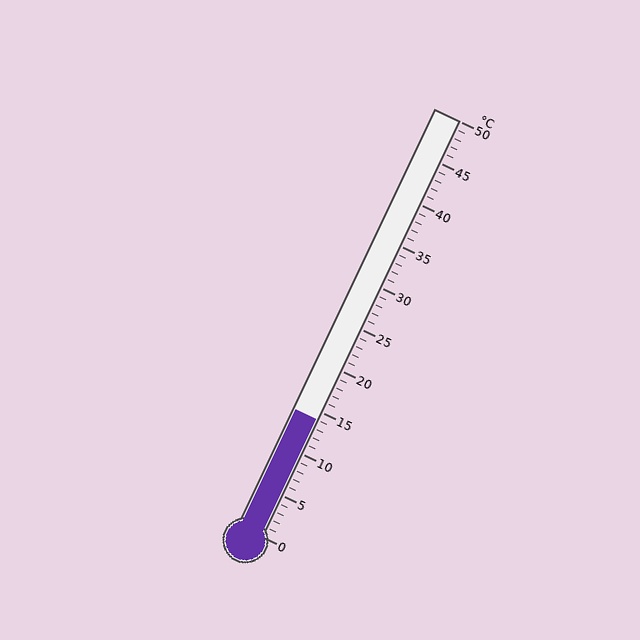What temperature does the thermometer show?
The thermometer shows approximately 14°C.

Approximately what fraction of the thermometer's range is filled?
The thermometer is filled to approximately 30% of its range.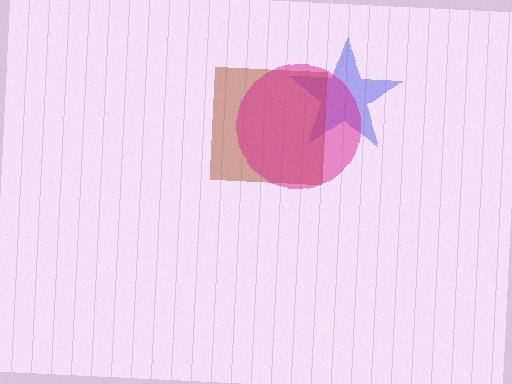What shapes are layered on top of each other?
The layered shapes are: a blue star, a brown square, a magenta circle.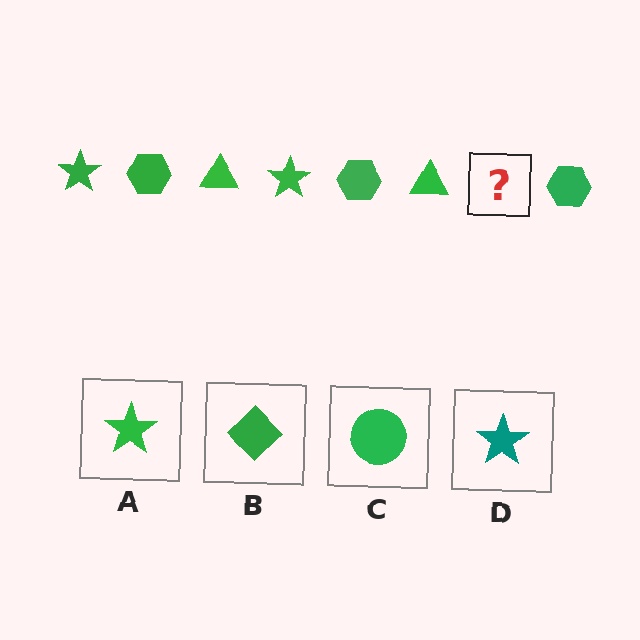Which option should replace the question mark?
Option A.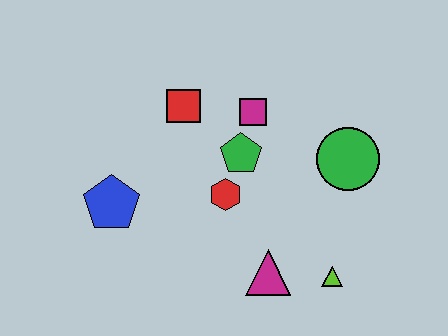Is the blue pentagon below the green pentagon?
Yes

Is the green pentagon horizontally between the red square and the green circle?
Yes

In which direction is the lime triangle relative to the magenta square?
The lime triangle is below the magenta square.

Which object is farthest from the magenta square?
The lime triangle is farthest from the magenta square.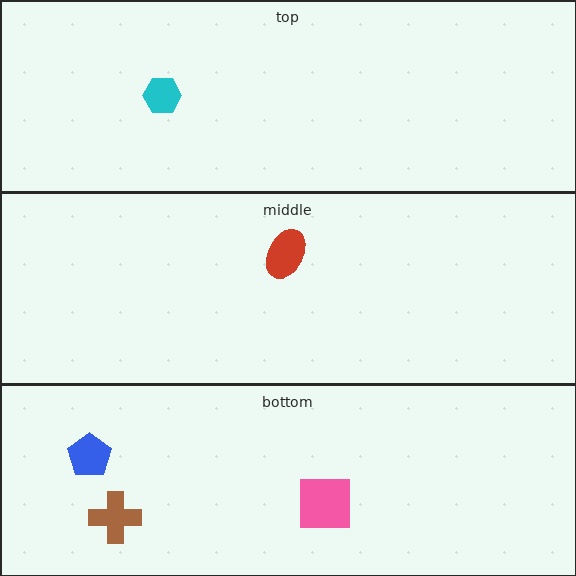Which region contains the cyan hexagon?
The top region.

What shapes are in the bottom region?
The brown cross, the blue pentagon, the pink square.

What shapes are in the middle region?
The red ellipse.